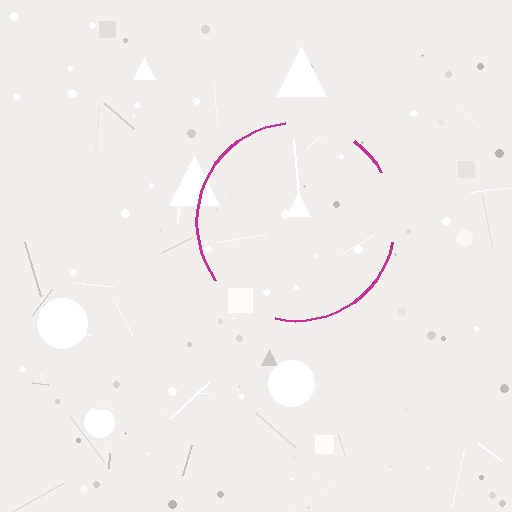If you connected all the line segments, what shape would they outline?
They would outline a circle.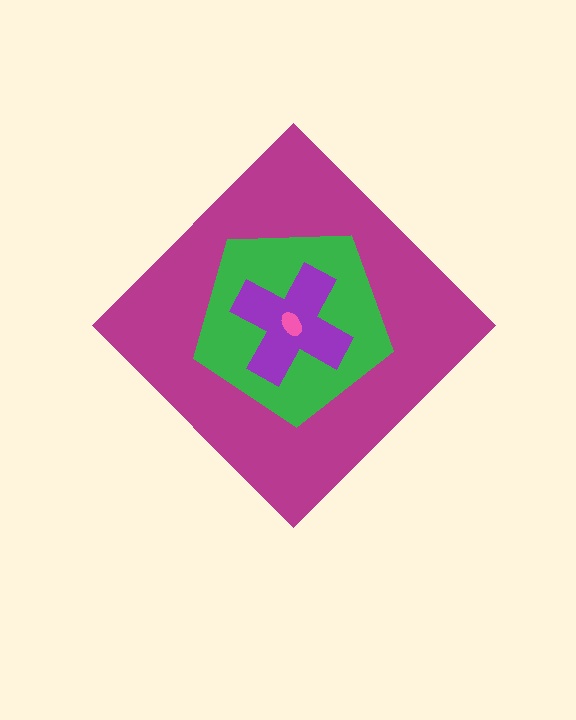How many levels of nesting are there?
4.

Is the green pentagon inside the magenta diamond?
Yes.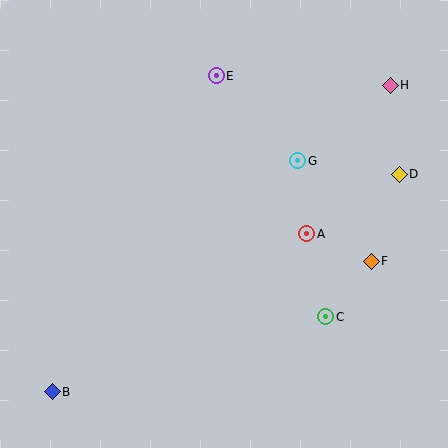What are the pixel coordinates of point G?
Point G is at (298, 161).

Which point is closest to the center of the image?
Point A at (307, 234) is closest to the center.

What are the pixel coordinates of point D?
Point D is at (399, 174).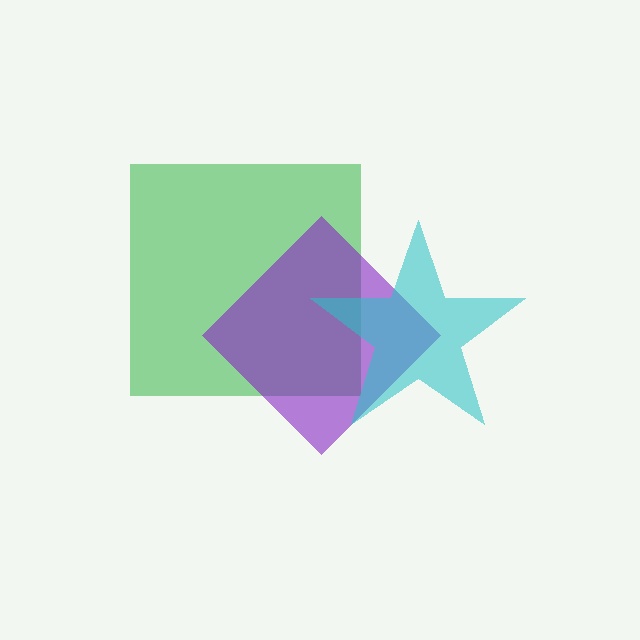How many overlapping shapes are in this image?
There are 3 overlapping shapes in the image.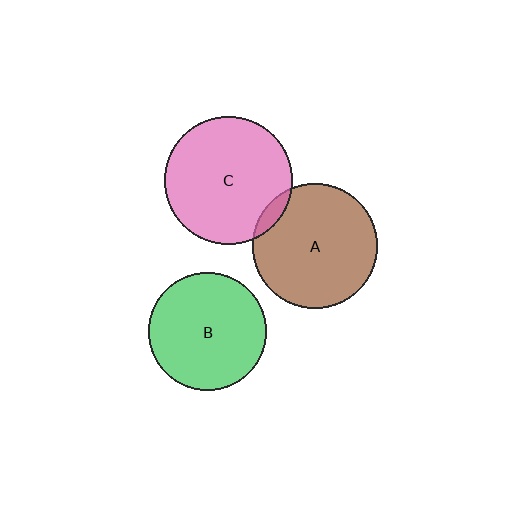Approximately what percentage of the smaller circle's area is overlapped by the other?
Approximately 5%.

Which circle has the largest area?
Circle C (pink).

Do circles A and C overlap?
Yes.